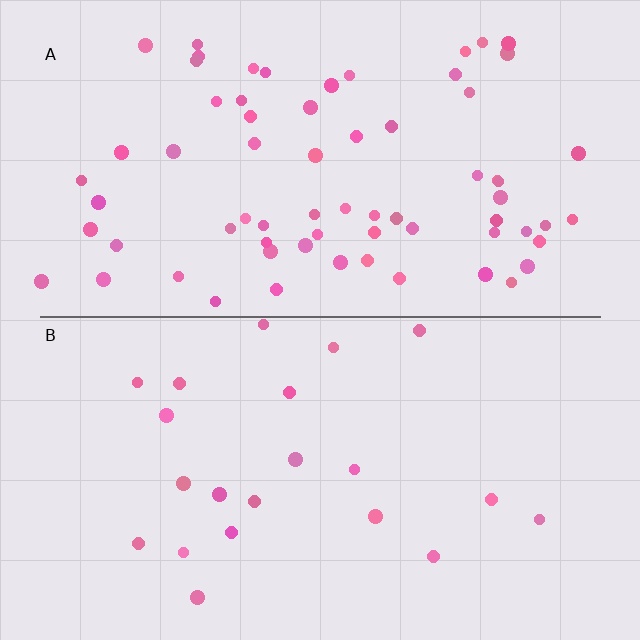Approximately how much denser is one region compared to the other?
Approximately 3.2× — region A over region B.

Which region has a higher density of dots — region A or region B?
A (the top).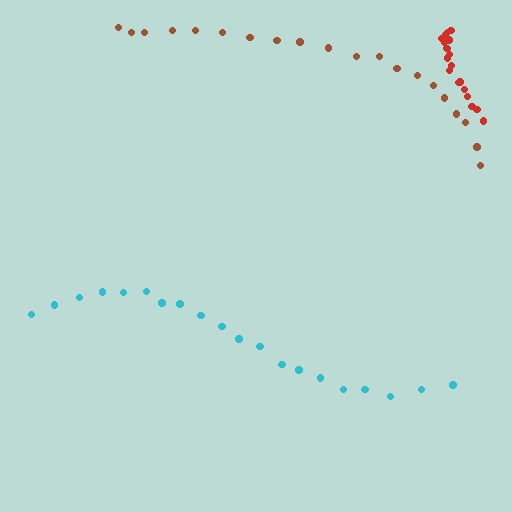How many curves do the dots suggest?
There are 3 distinct paths.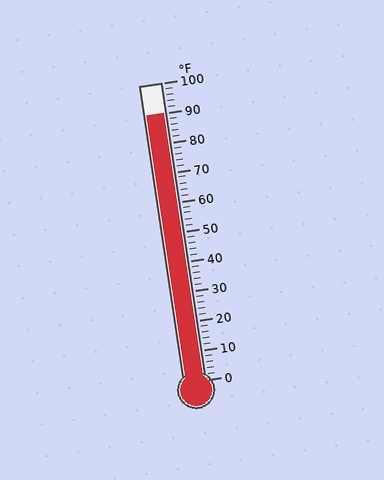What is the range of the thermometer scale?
The thermometer scale ranges from 0°F to 100°F.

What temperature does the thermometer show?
The thermometer shows approximately 90°F.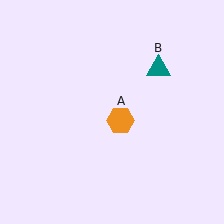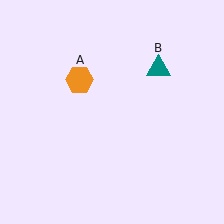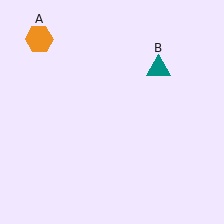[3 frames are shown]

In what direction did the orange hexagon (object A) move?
The orange hexagon (object A) moved up and to the left.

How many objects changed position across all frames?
1 object changed position: orange hexagon (object A).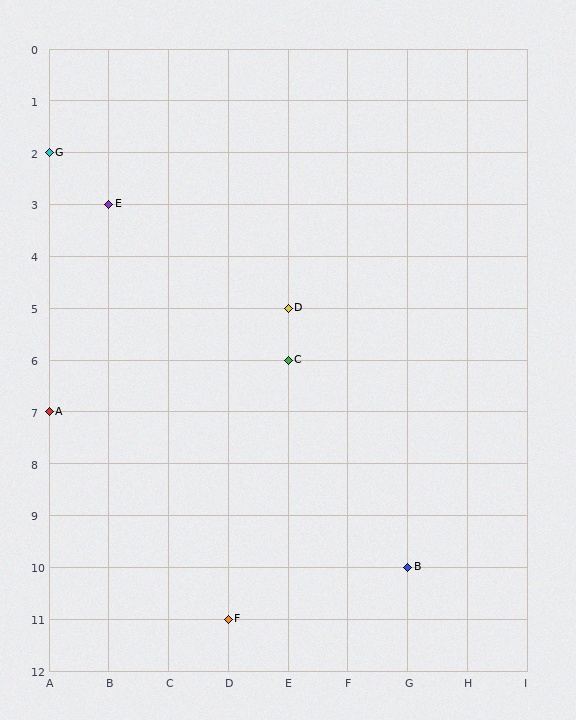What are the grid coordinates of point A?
Point A is at grid coordinates (A, 7).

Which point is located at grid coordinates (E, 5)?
Point D is at (E, 5).